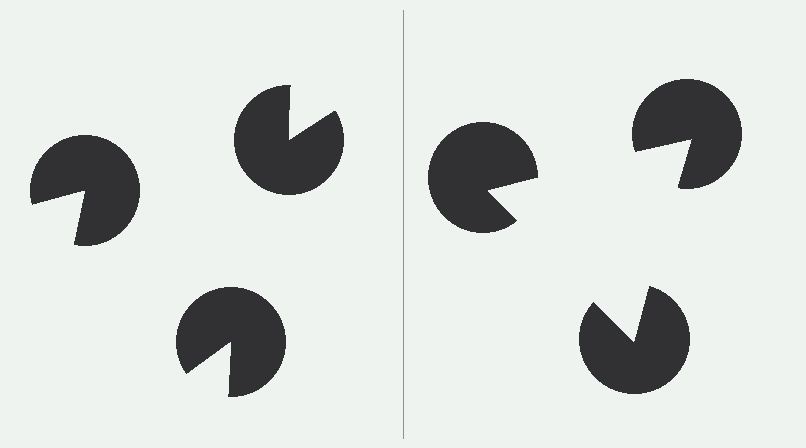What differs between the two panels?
The pac-man discs are positioned identically on both sides; only the wedge orientations differ. On the right they align to a triangle; on the left they are misaligned.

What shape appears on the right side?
An illusory triangle.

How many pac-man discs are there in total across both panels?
6 — 3 on each side.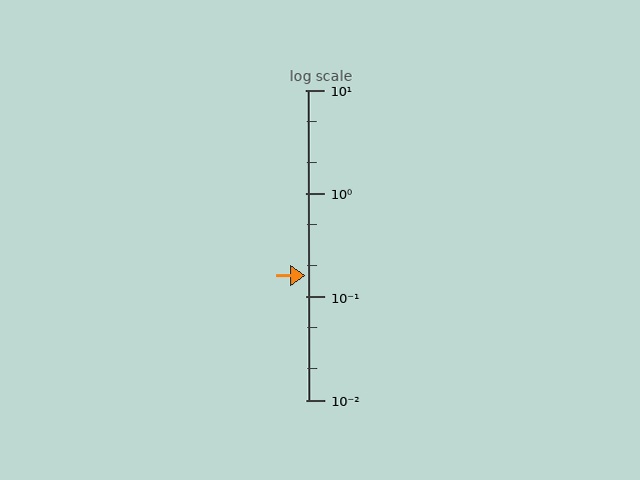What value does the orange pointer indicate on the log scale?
The pointer indicates approximately 0.16.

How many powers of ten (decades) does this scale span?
The scale spans 3 decades, from 0.01 to 10.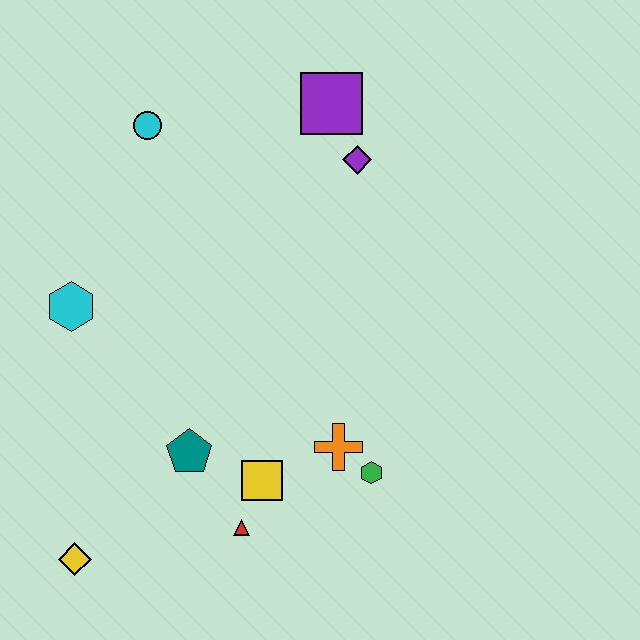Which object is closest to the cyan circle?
The purple square is closest to the cyan circle.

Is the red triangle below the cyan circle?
Yes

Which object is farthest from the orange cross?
The cyan circle is farthest from the orange cross.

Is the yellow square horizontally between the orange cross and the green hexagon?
No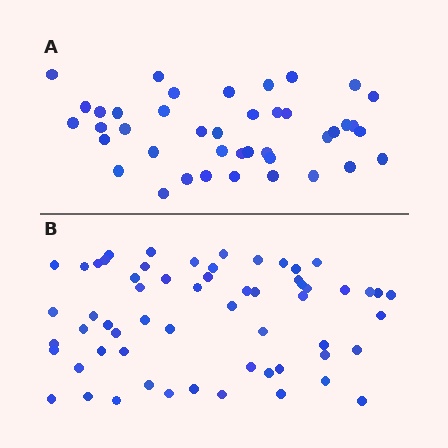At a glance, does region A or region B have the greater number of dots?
Region B (the bottom region) has more dots.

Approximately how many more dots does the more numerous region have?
Region B has approximately 20 more dots than region A.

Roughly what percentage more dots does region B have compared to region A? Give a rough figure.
About 45% more.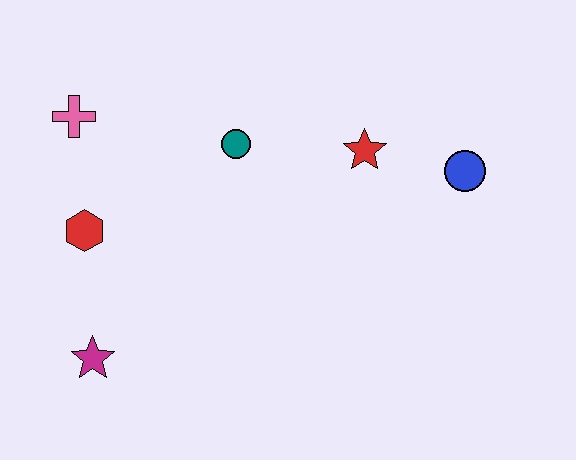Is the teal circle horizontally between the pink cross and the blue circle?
Yes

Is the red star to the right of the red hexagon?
Yes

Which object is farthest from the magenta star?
The blue circle is farthest from the magenta star.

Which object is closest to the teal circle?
The red star is closest to the teal circle.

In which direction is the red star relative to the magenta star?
The red star is to the right of the magenta star.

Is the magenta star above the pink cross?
No